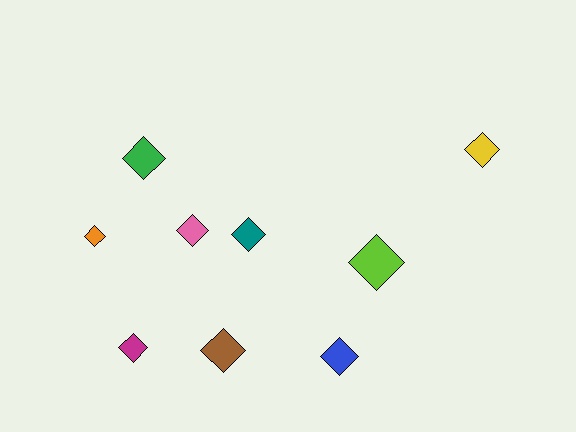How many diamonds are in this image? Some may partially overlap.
There are 9 diamonds.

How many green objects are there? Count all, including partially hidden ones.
There is 1 green object.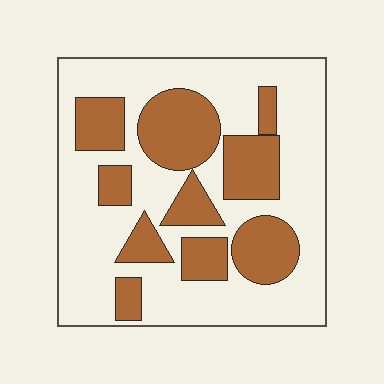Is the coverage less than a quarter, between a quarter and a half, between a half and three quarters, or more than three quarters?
Between a quarter and a half.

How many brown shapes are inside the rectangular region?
10.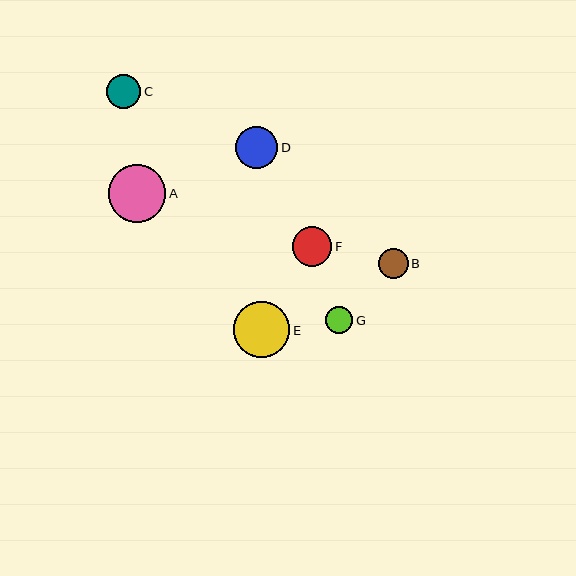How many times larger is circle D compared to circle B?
Circle D is approximately 1.4 times the size of circle B.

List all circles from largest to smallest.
From largest to smallest: A, E, D, F, C, B, G.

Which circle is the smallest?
Circle G is the smallest with a size of approximately 27 pixels.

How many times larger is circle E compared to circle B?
Circle E is approximately 1.9 times the size of circle B.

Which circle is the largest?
Circle A is the largest with a size of approximately 58 pixels.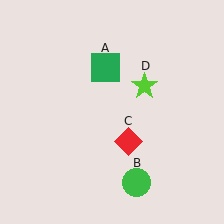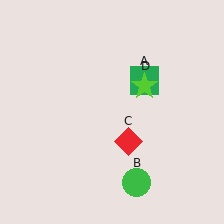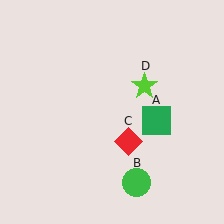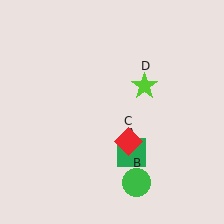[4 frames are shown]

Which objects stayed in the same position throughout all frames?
Green circle (object B) and red diamond (object C) and lime star (object D) remained stationary.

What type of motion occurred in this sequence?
The green square (object A) rotated clockwise around the center of the scene.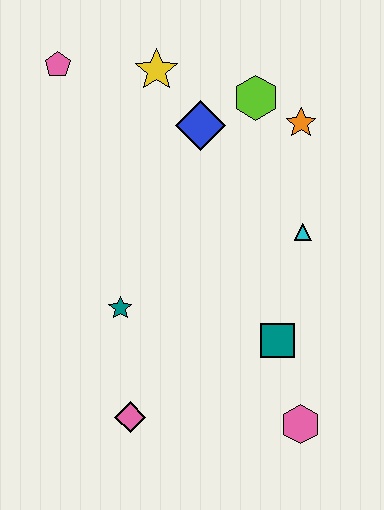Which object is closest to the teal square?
The pink hexagon is closest to the teal square.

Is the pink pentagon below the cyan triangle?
No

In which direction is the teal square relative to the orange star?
The teal square is below the orange star.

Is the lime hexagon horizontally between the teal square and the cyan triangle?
No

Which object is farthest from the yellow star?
The pink hexagon is farthest from the yellow star.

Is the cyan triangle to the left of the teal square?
No